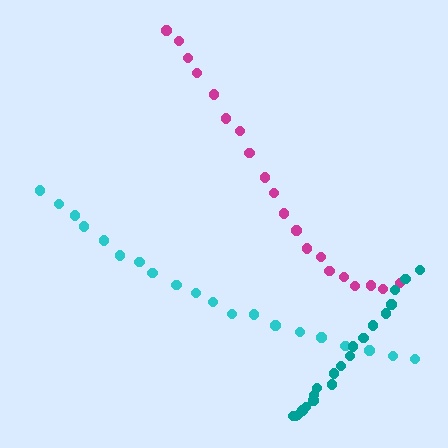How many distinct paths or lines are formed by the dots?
There are 3 distinct paths.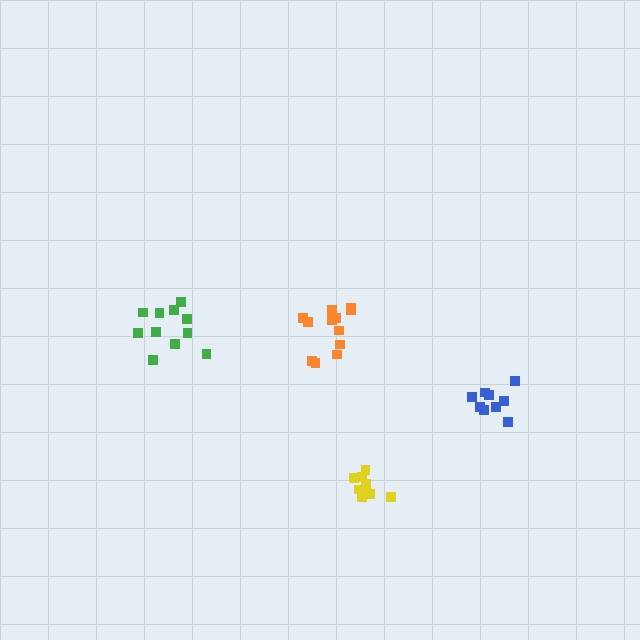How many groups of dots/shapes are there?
There are 4 groups.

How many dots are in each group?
Group 1: 9 dots, Group 2: 10 dots, Group 3: 11 dots, Group 4: 12 dots (42 total).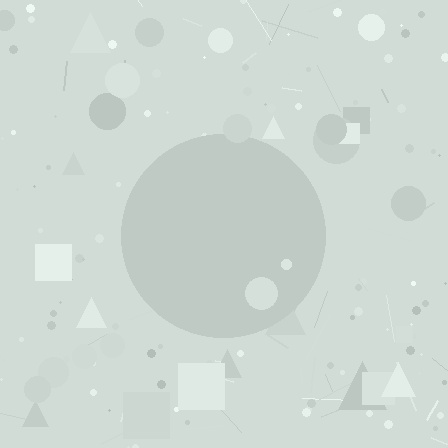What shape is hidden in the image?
A circle is hidden in the image.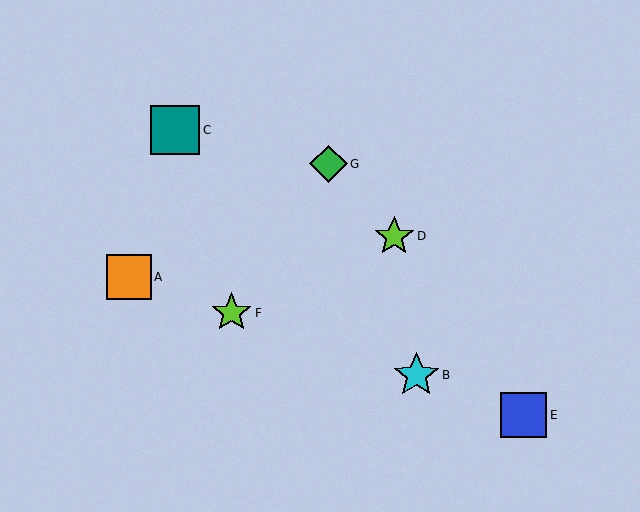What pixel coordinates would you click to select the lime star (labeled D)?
Click at (394, 236) to select the lime star D.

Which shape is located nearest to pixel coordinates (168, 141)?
The teal square (labeled C) at (175, 130) is nearest to that location.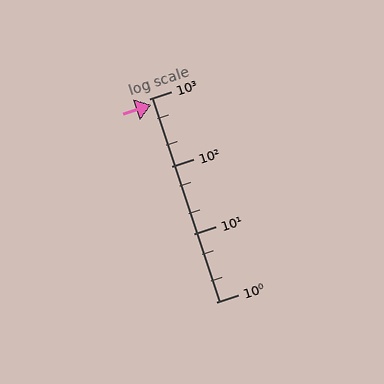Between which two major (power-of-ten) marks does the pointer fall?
The pointer is between 100 and 1000.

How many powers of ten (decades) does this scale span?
The scale spans 3 decades, from 1 to 1000.